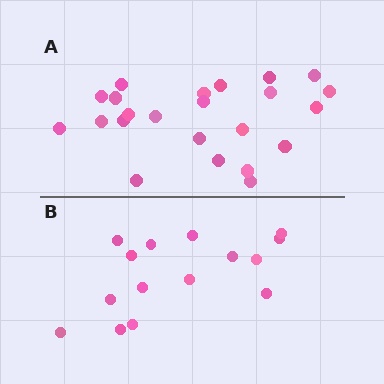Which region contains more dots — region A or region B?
Region A (the top region) has more dots.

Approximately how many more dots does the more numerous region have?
Region A has roughly 8 or so more dots than region B.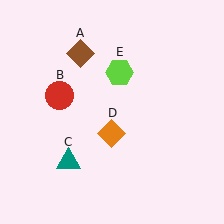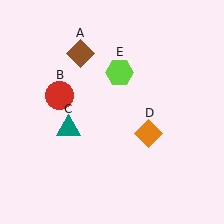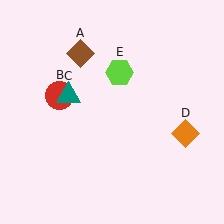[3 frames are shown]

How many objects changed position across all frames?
2 objects changed position: teal triangle (object C), orange diamond (object D).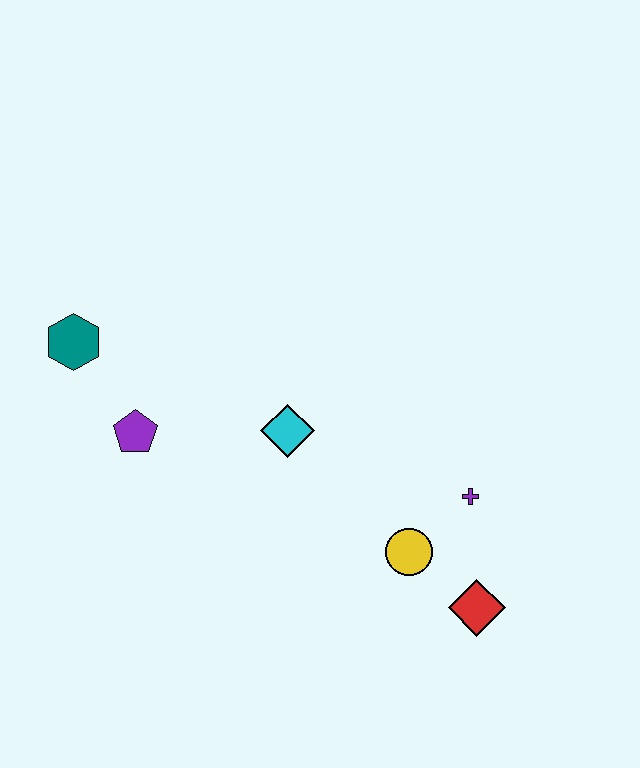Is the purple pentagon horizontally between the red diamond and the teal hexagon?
Yes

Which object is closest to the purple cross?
The yellow circle is closest to the purple cross.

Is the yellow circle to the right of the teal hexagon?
Yes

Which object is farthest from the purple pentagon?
The red diamond is farthest from the purple pentagon.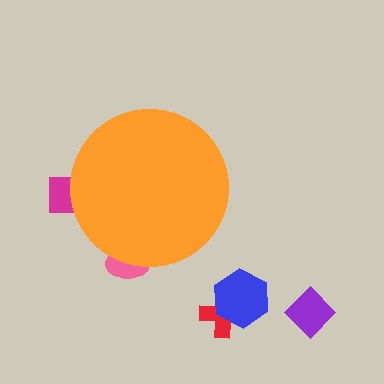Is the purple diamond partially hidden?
No, the purple diamond is fully visible.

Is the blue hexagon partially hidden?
No, the blue hexagon is fully visible.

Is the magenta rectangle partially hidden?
Yes, the magenta rectangle is partially hidden behind the orange circle.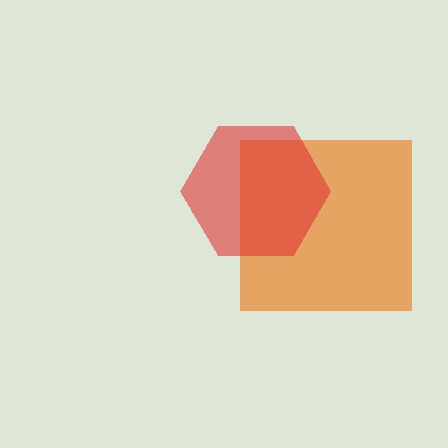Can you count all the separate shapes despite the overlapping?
Yes, there are 2 separate shapes.